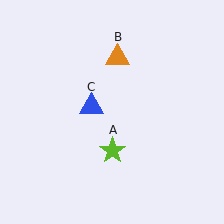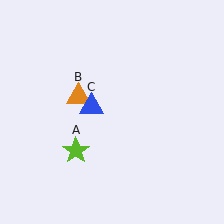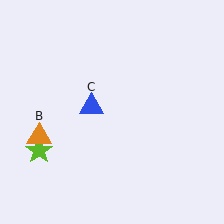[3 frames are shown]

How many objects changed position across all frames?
2 objects changed position: lime star (object A), orange triangle (object B).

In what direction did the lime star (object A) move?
The lime star (object A) moved left.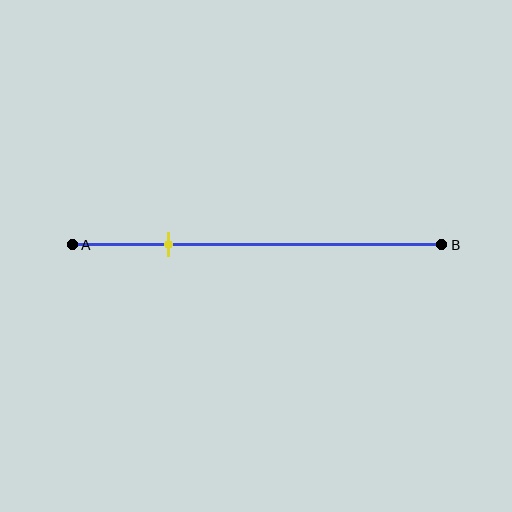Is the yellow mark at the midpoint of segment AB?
No, the mark is at about 25% from A, not at the 50% midpoint.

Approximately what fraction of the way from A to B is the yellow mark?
The yellow mark is approximately 25% of the way from A to B.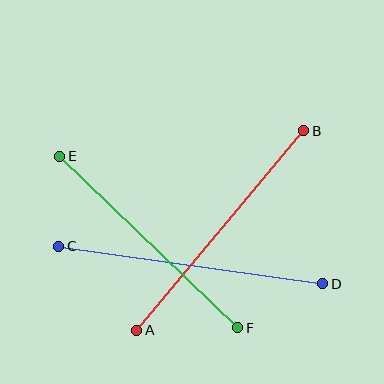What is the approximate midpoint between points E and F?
The midpoint is at approximately (149, 242) pixels.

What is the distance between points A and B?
The distance is approximately 260 pixels.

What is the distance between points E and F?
The distance is approximately 247 pixels.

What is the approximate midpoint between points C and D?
The midpoint is at approximately (191, 265) pixels.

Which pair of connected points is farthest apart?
Points C and D are farthest apart.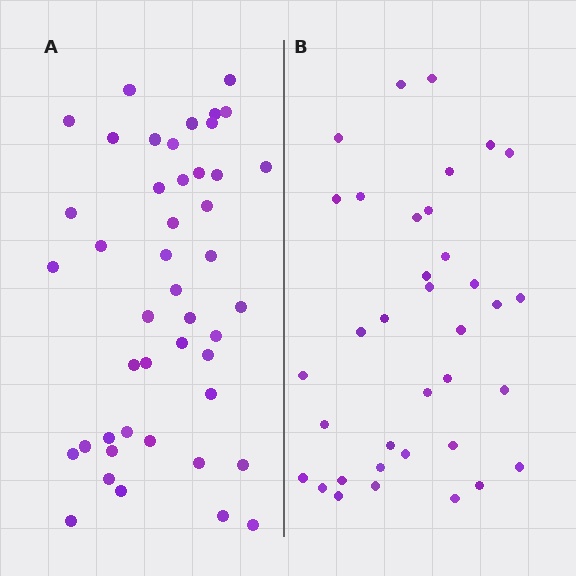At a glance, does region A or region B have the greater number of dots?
Region A (the left region) has more dots.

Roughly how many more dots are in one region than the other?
Region A has roughly 8 or so more dots than region B.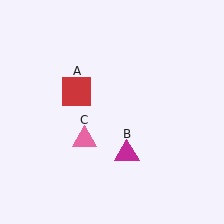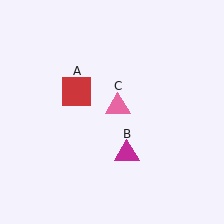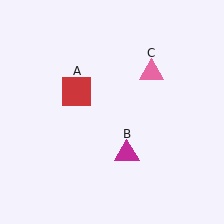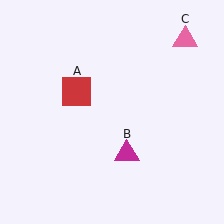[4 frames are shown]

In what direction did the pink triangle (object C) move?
The pink triangle (object C) moved up and to the right.